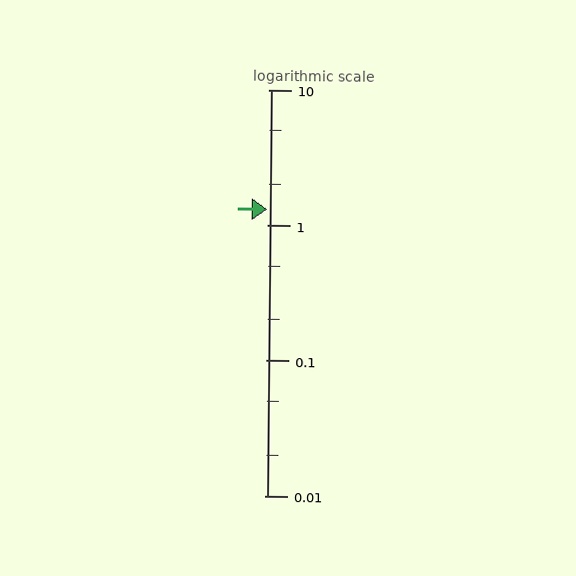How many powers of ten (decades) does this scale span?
The scale spans 3 decades, from 0.01 to 10.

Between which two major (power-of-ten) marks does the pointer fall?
The pointer is between 1 and 10.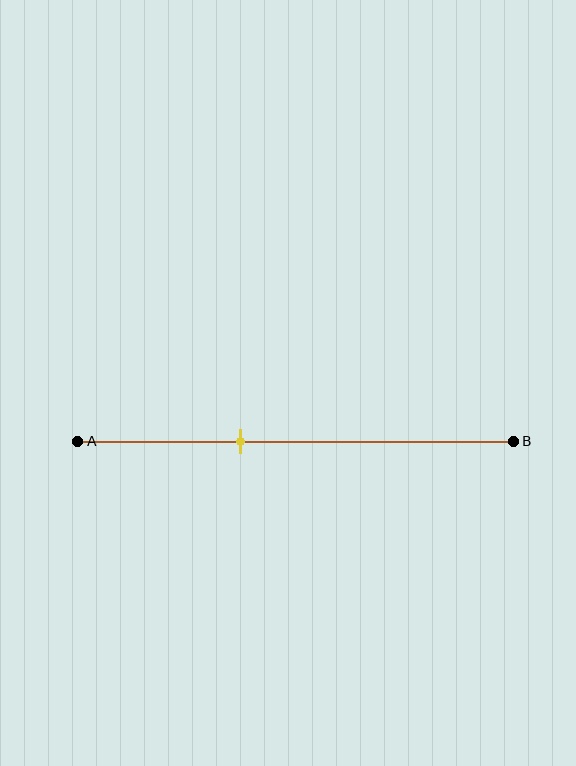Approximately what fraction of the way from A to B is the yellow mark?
The yellow mark is approximately 35% of the way from A to B.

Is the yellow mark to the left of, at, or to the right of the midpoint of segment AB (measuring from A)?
The yellow mark is to the left of the midpoint of segment AB.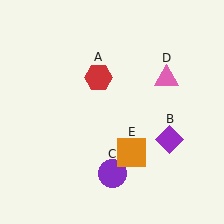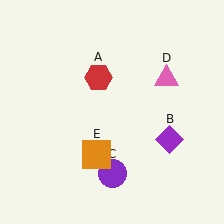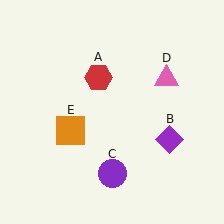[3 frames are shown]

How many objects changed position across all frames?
1 object changed position: orange square (object E).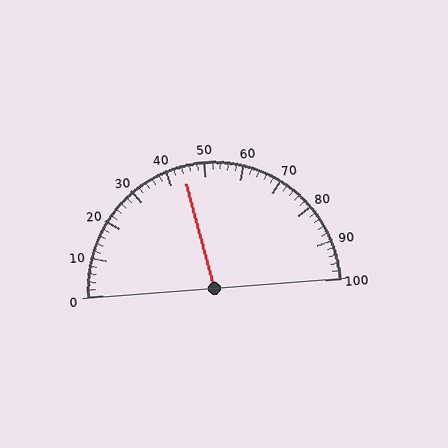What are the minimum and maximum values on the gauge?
The gauge ranges from 0 to 100.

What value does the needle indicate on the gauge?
The needle indicates approximately 44.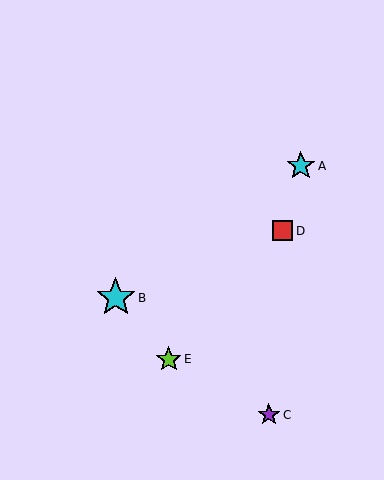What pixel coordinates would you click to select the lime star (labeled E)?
Click at (169, 359) to select the lime star E.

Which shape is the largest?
The cyan star (labeled B) is the largest.